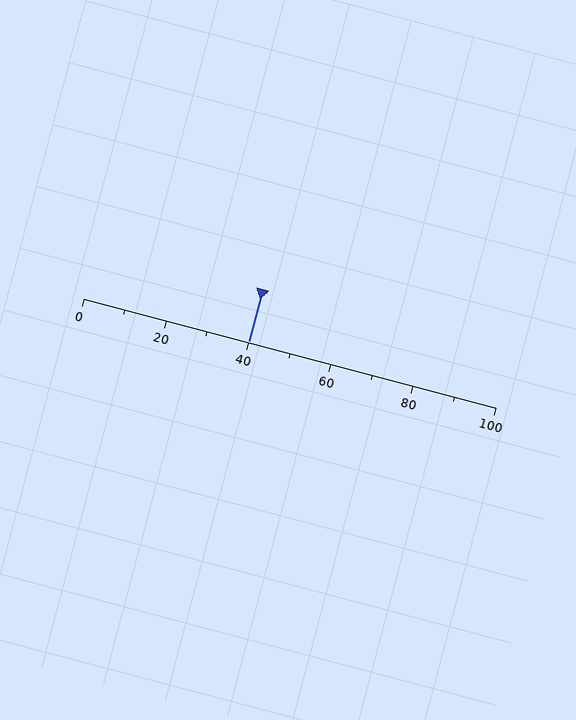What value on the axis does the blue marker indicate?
The marker indicates approximately 40.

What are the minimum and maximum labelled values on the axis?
The axis runs from 0 to 100.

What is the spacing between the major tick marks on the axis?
The major ticks are spaced 20 apart.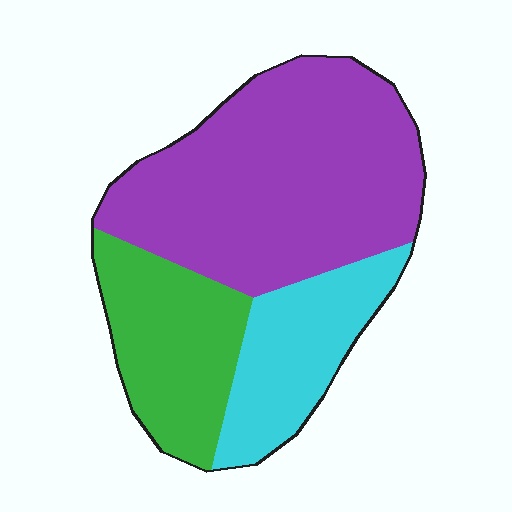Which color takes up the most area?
Purple, at roughly 55%.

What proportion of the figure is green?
Green covers 24% of the figure.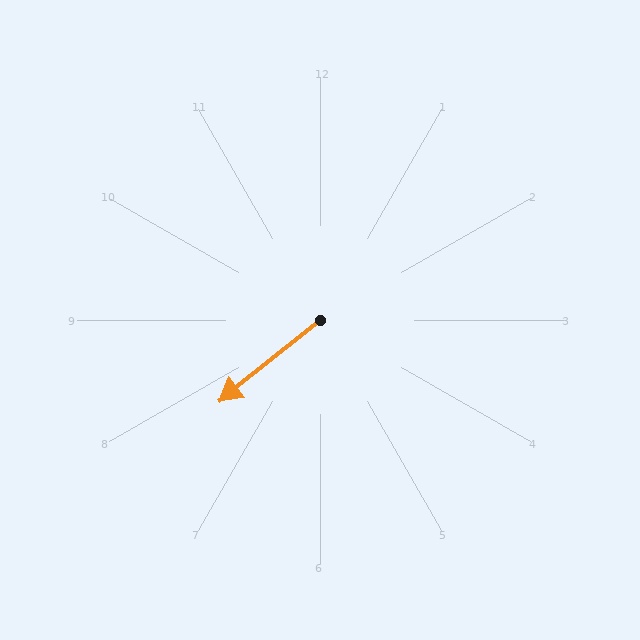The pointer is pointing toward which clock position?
Roughly 8 o'clock.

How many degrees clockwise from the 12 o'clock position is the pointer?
Approximately 231 degrees.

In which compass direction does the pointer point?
Southwest.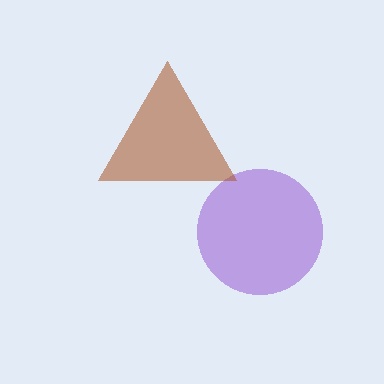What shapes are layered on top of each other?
The layered shapes are: a purple circle, a brown triangle.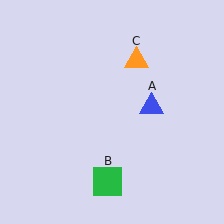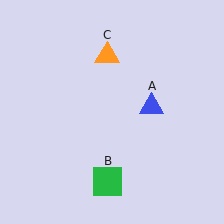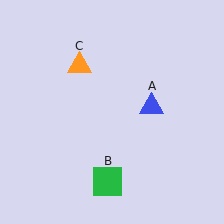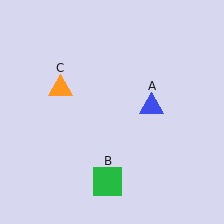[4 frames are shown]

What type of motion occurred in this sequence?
The orange triangle (object C) rotated counterclockwise around the center of the scene.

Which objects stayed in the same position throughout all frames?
Blue triangle (object A) and green square (object B) remained stationary.